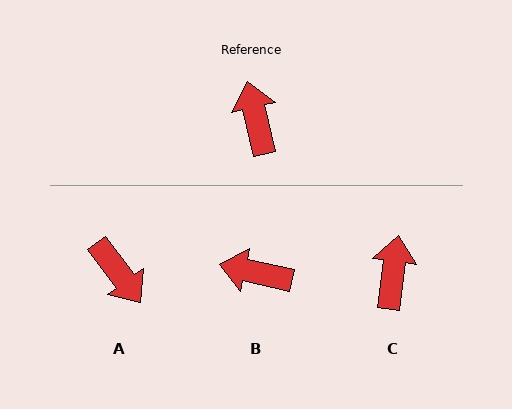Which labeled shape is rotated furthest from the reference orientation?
A, about 157 degrees away.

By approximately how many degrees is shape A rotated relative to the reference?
Approximately 157 degrees clockwise.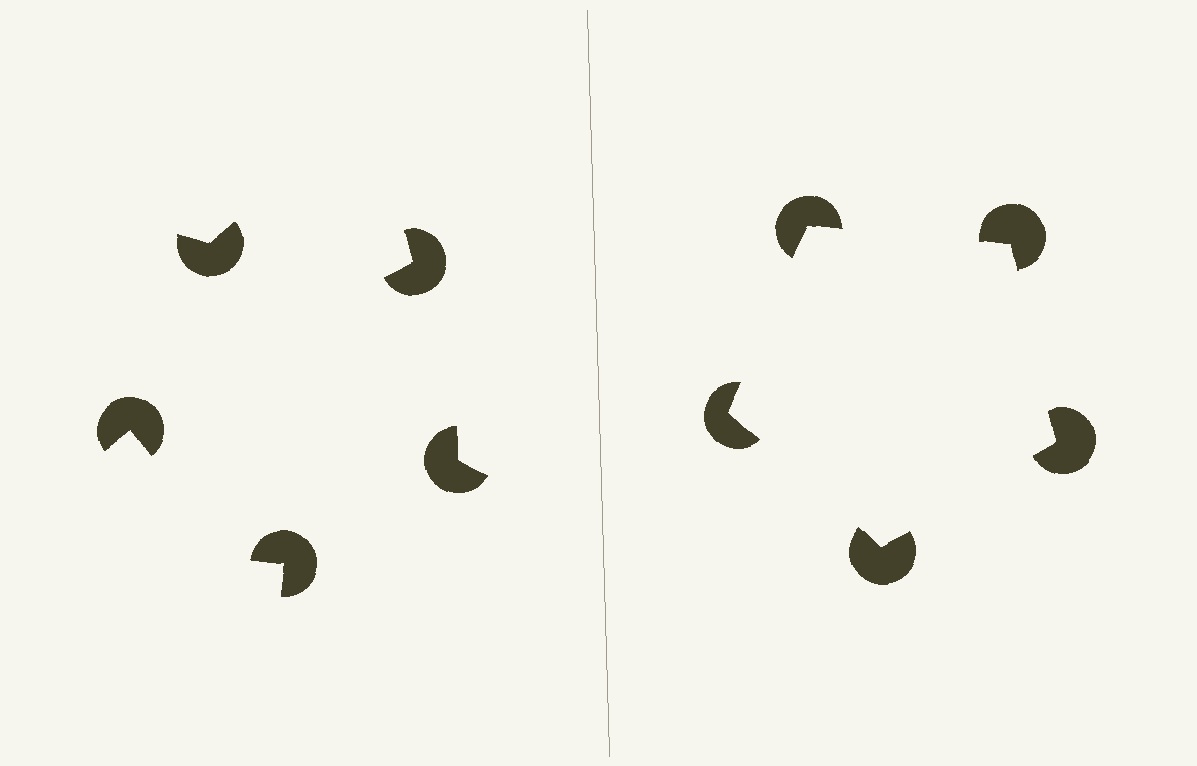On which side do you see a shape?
An illusory pentagon appears on the right side. On the left side the wedge cuts are rotated, so no coherent shape forms.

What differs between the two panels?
The pac-man discs are positioned identically on both sides; only the wedge orientations differ. On the right they align to a pentagon; on the left they are misaligned.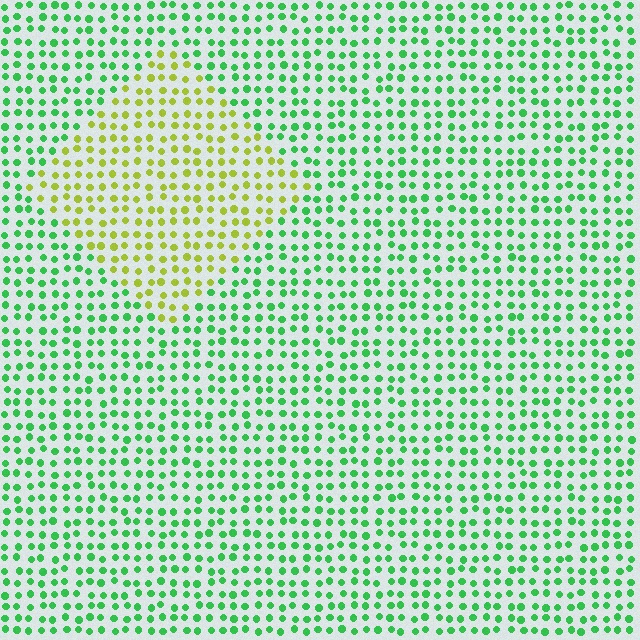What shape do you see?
I see a diamond.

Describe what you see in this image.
The image is filled with small green elements in a uniform arrangement. A diamond-shaped region is visible where the elements are tinted to a slightly different hue, forming a subtle color boundary.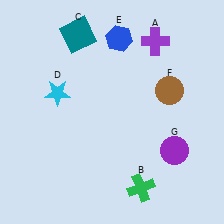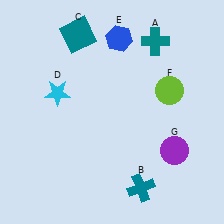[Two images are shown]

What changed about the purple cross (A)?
In Image 1, A is purple. In Image 2, it changed to teal.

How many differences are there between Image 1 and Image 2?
There are 3 differences between the two images.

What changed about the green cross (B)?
In Image 1, B is green. In Image 2, it changed to teal.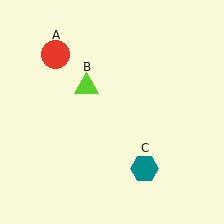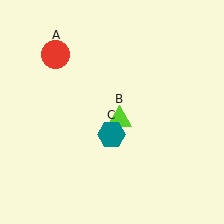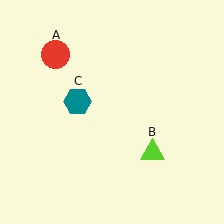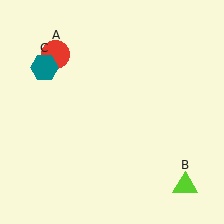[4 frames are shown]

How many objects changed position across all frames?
2 objects changed position: lime triangle (object B), teal hexagon (object C).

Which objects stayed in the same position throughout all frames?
Red circle (object A) remained stationary.